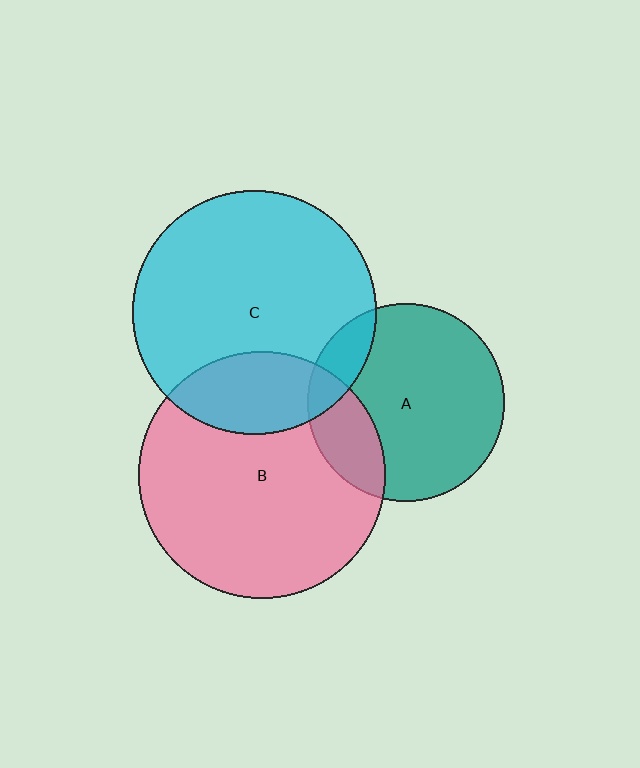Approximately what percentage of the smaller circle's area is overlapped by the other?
Approximately 15%.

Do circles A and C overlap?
Yes.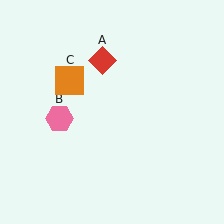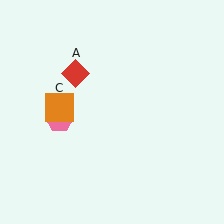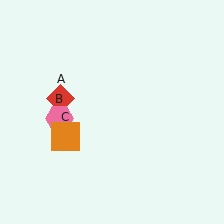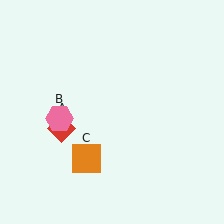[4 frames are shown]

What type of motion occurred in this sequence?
The red diamond (object A), orange square (object C) rotated counterclockwise around the center of the scene.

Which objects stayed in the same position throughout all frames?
Pink hexagon (object B) remained stationary.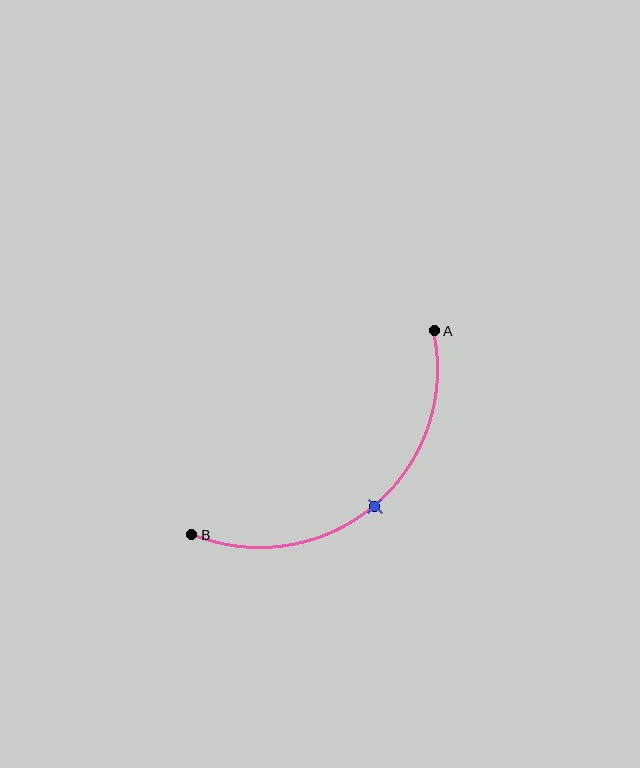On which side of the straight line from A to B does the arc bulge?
The arc bulges below and to the right of the straight line connecting A and B.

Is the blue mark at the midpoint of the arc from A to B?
Yes. The blue mark lies on the arc at equal arc-length from both A and B — it is the arc midpoint.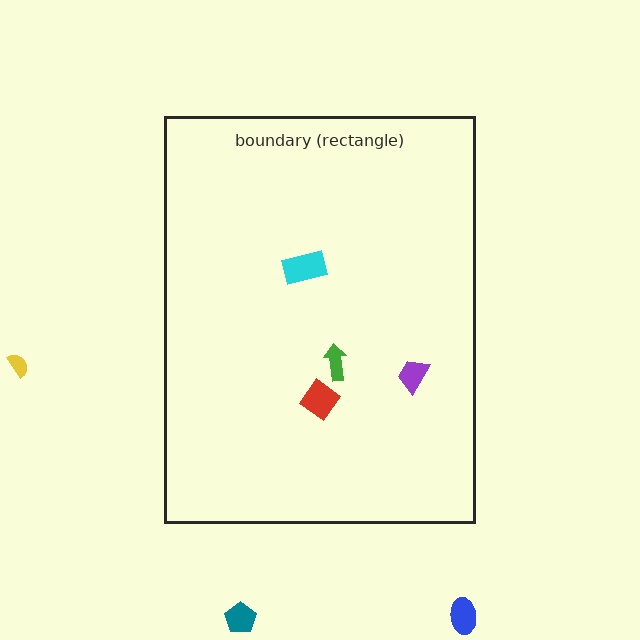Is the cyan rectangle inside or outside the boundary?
Inside.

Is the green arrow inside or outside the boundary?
Inside.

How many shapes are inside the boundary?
4 inside, 3 outside.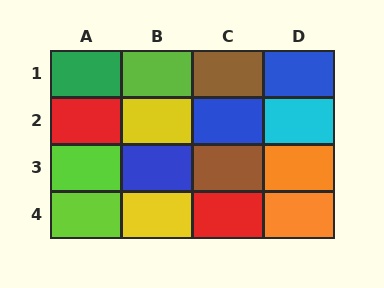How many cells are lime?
3 cells are lime.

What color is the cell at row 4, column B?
Yellow.